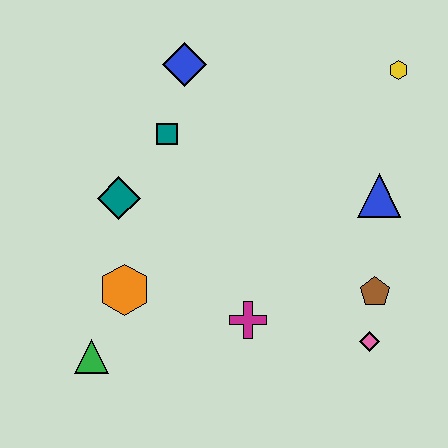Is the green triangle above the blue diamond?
No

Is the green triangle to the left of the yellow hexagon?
Yes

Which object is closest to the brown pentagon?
The pink diamond is closest to the brown pentagon.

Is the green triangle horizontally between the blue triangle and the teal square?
No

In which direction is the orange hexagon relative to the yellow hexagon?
The orange hexagon is to the left of the yellow hexagon.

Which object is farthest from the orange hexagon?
The yellow hexagon is farthest from the orange hexagon.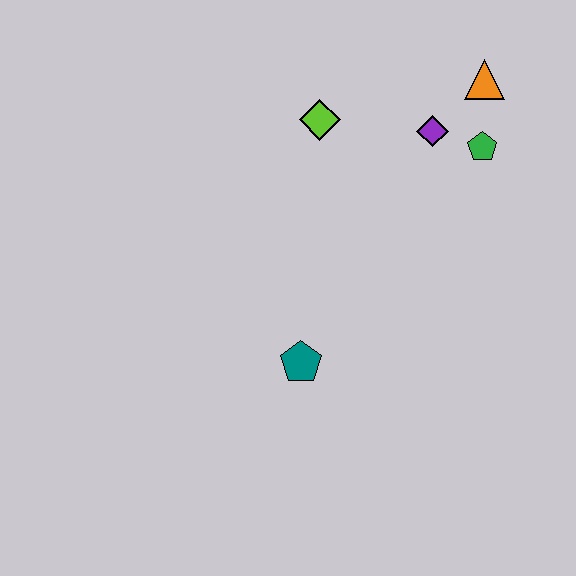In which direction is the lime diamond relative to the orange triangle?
The lime diamond is to the left of the orange triangle.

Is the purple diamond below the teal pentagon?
No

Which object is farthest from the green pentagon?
The teal pentagon is farthest from the green pentagon.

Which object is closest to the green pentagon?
The purple diamond is closest to the green pentagon.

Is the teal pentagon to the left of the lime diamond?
Yes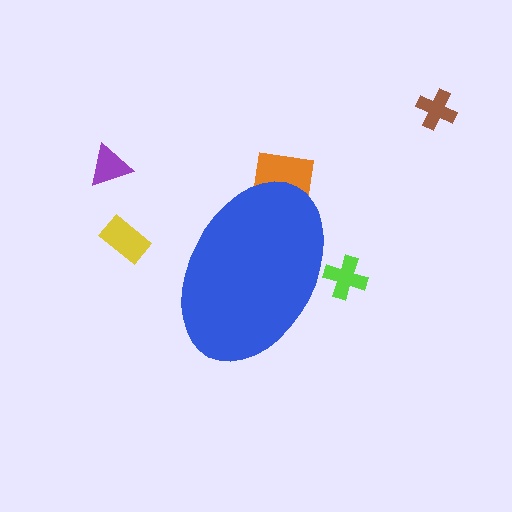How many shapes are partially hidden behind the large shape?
2 shapes are partially hidden.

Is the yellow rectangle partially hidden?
No, the yellow rectangle is fully visible.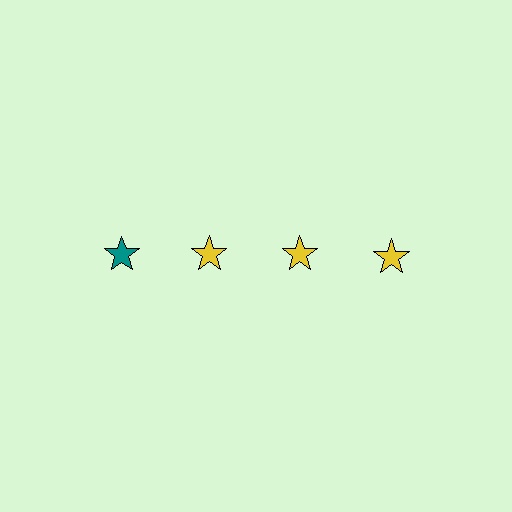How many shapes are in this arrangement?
There are 4 shapes arranged in a grid pattern.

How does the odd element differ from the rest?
It has a different color: teal instead of yellow.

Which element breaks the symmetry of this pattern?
The teal star in the top row, leftmost column breaks the symmetry. All other shapes are yellow stars.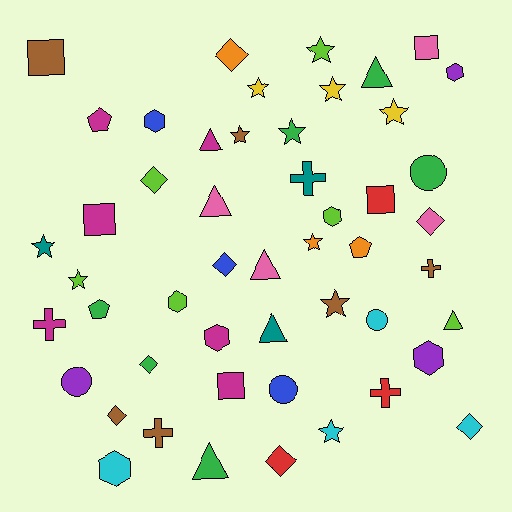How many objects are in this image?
There are 50 objects.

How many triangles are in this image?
There are 7 triangles.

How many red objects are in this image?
There are 3 red objects.